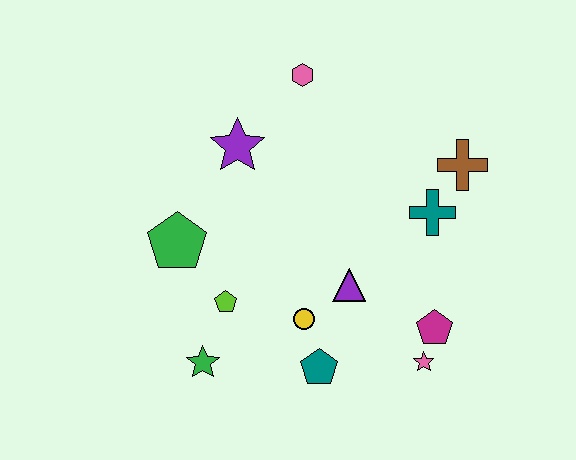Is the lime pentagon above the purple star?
No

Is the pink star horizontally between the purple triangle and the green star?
No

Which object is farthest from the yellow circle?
The pink hexagon is farthest from the yellow circle.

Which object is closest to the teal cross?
The brown cross is closest to the teal cross.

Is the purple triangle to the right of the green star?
Yes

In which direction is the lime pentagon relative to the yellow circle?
The lime pentagon is to the left of the yellow circle.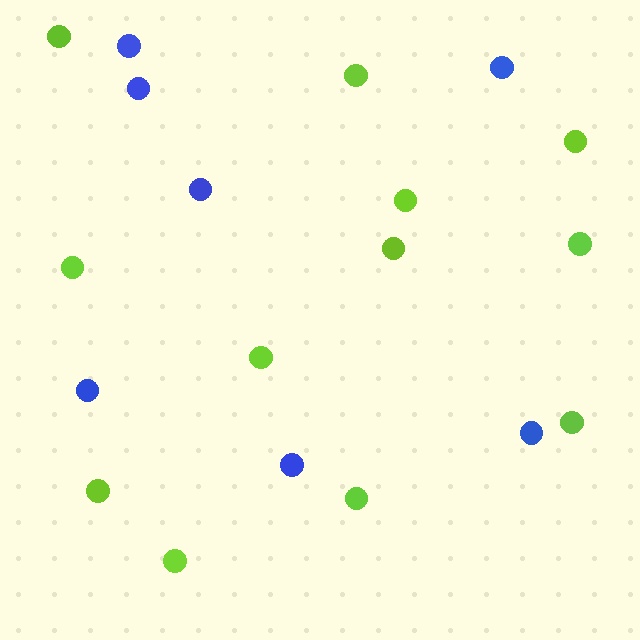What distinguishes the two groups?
There are 2 groups: one group of blue circles (7) and one group of lime circles (12).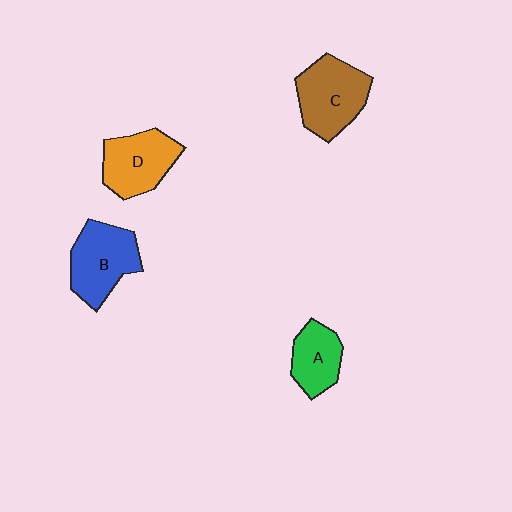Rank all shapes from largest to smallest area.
From largest to smallest: C (brown), B (blue), D (orange), A (green).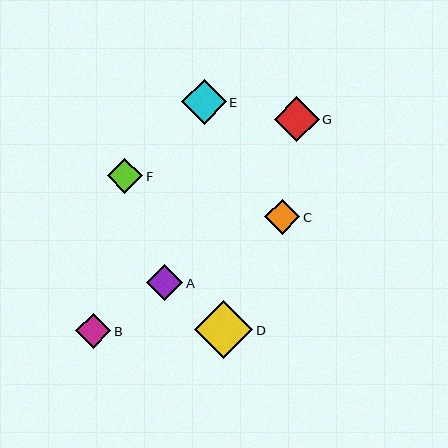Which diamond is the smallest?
Diamond B is the smallest with a size of approximately 35 pixels.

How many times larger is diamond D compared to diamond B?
Diamond D is approximately 1.7 times the size of diamond B.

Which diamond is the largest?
Diamond D is the largest with a size of approximately 58 pixels.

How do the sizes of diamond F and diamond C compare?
Diamond F and diamond C are approximately the same size.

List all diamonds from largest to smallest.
From largest to smallest: D, G, E, A, F, C, B.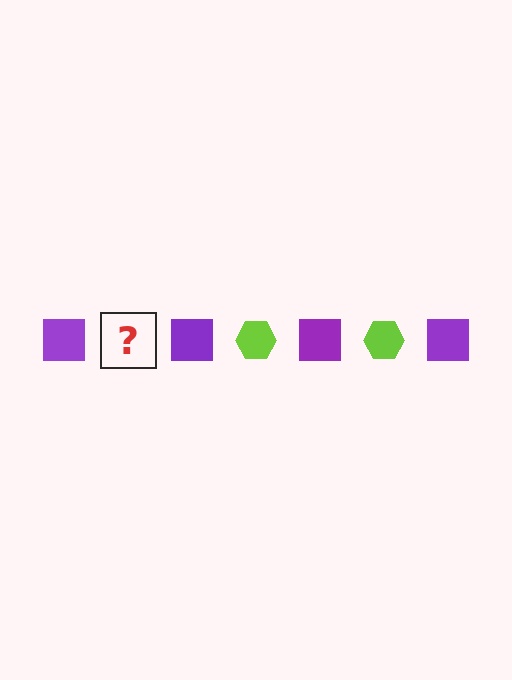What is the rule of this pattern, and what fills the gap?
The rule is that the pattern alternates between purple square and lime hexagon. The gap should be filled with a lime hexagon.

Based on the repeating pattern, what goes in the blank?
The blank should be a lime hexagon.